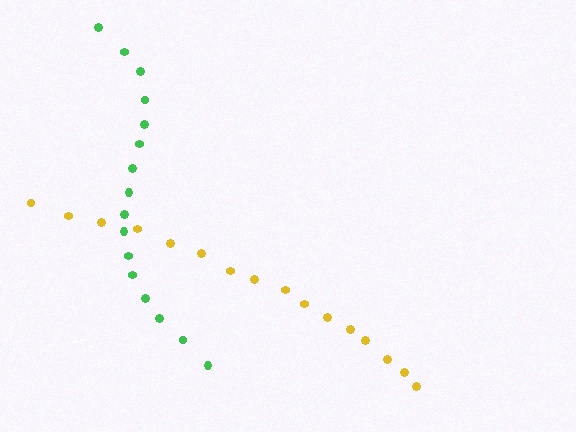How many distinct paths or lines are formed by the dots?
There are 2 distinct paths.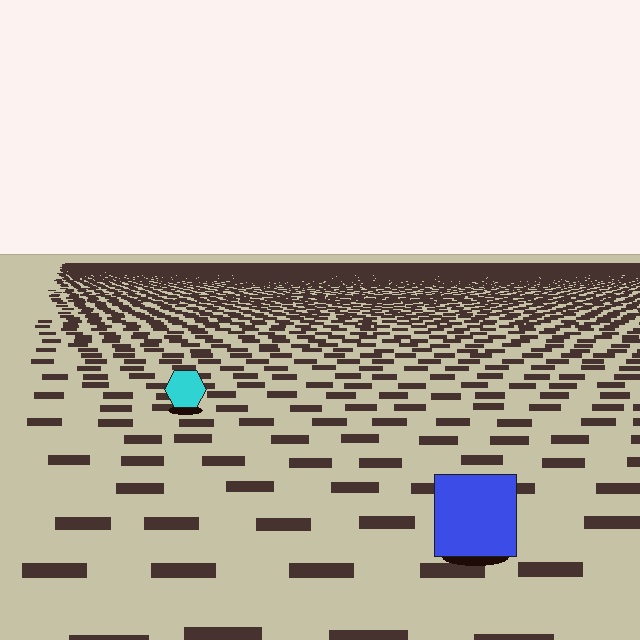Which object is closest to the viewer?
The blue square is closest. The texture marks near it are larger and more spread out.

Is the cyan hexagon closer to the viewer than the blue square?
No. The blue square is closer — you can tell from the texture gradient: the ground texture is coarser near it.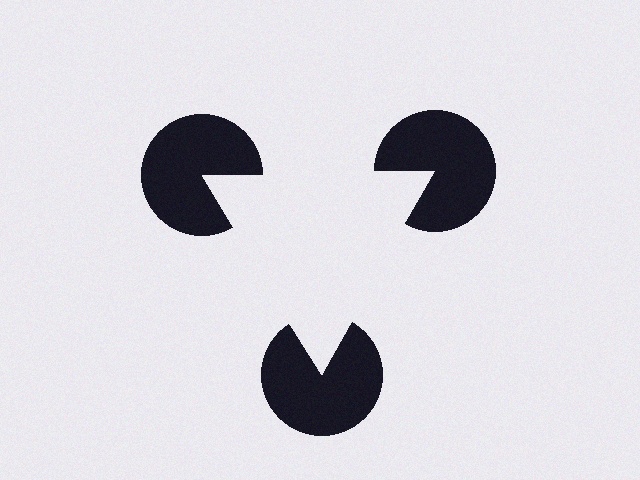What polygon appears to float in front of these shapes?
An illusory triangle — its edges are inferred from the aligned wedge cuts in the pac-man discs, not physically drawn.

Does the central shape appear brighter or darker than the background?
It typically appears slightly brighter than the background, even though no actual brightness change is drawn.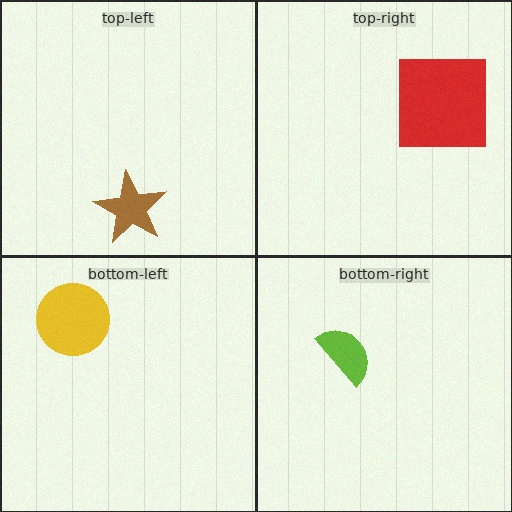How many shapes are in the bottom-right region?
1.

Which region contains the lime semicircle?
The bottom-right region.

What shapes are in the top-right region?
The red square.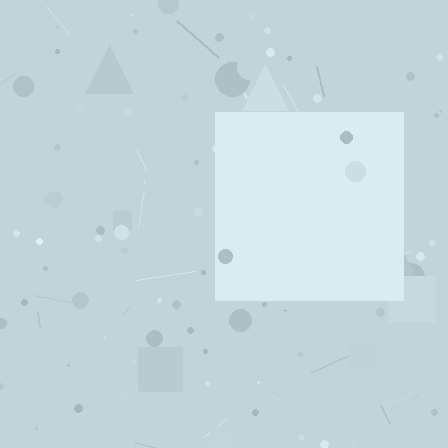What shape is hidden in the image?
A square is hidden in the image.